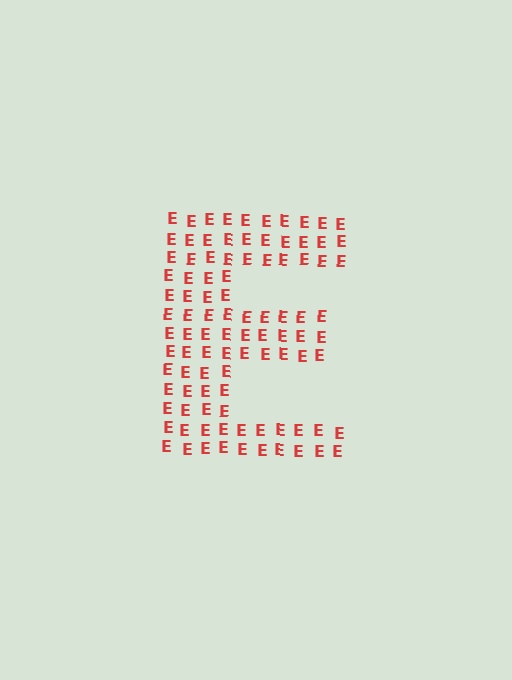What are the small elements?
The small elements are letter E's.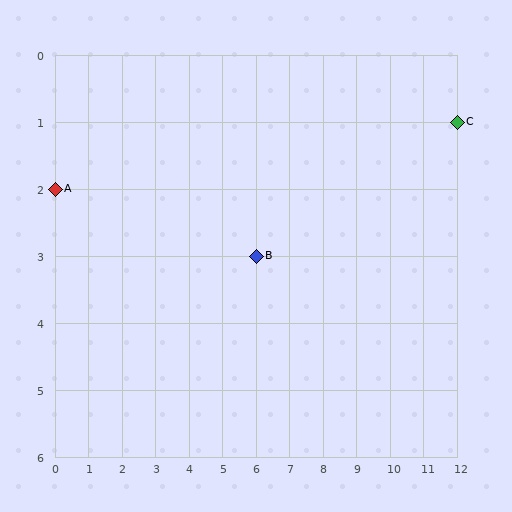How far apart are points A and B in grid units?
Points A and B are 6 columns and 1 row apart (about 6.1 grid units diagonally).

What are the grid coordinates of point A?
Point A is at grid coordinates (0, 2).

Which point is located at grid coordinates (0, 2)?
Point A is at (0, 2).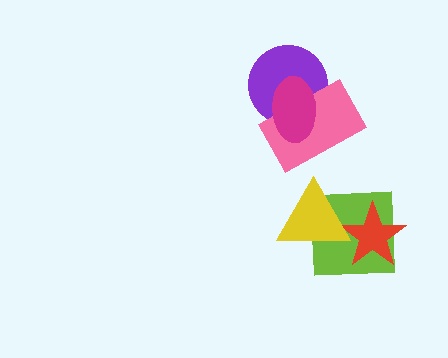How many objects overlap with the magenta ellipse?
2 objects overlap with the magenta ellipse.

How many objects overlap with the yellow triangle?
2 objects overlap with the yellow triangle.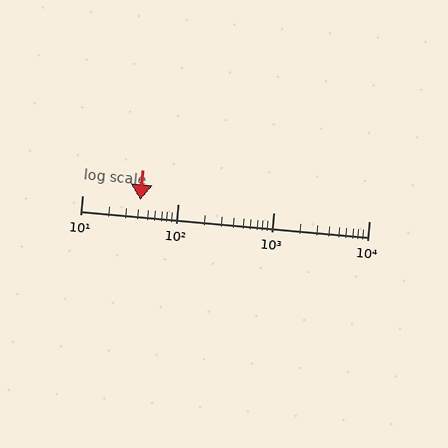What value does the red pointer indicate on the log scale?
The pointer indicates approximately 41.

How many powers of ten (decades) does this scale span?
The scale spans 3 decades, from 10 to 10000.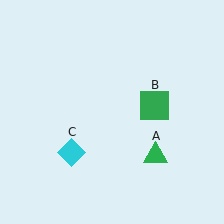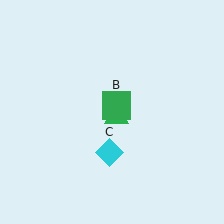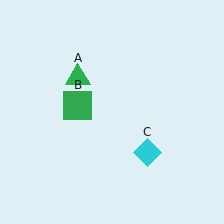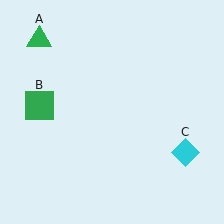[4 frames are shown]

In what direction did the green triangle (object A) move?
The green triangle (object A) moved up and to the left.